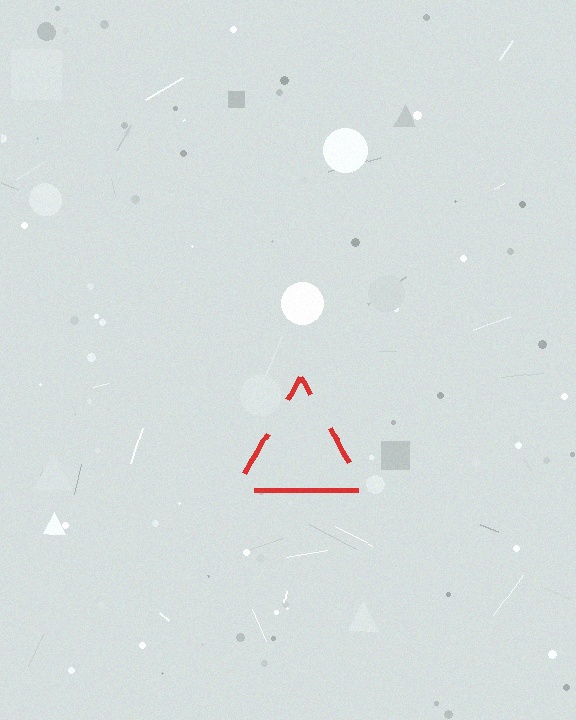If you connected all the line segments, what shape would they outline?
They would outline a triangle.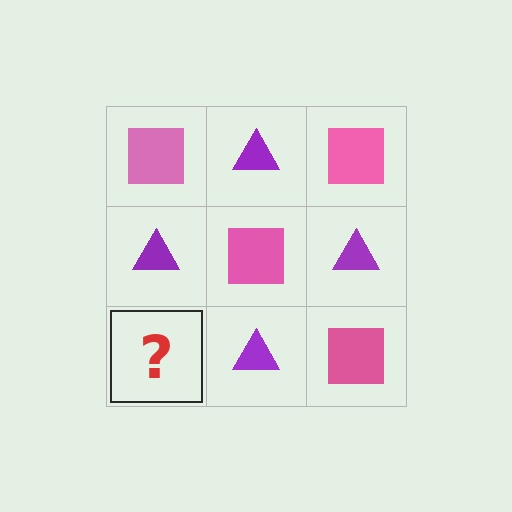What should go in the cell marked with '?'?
The missing cell should contain a pink square.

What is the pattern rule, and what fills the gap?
The rule is that it alternates pink square and purple triangle in a checkerboard pattern. The gap should be filled with a pink square.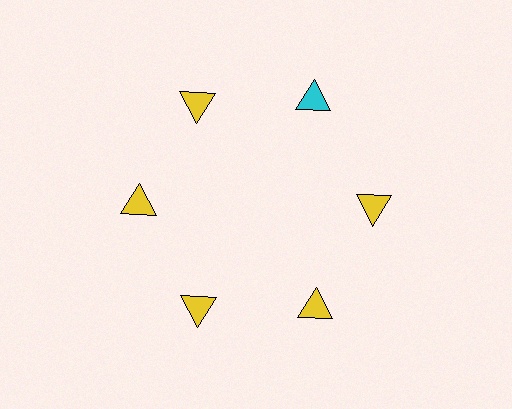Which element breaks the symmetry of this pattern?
The cyan triangle at roughly the 1 o'clock position breaks the symmetry. All other shapes are yellow triangles.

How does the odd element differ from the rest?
It has a different color: cyan instead of yellow.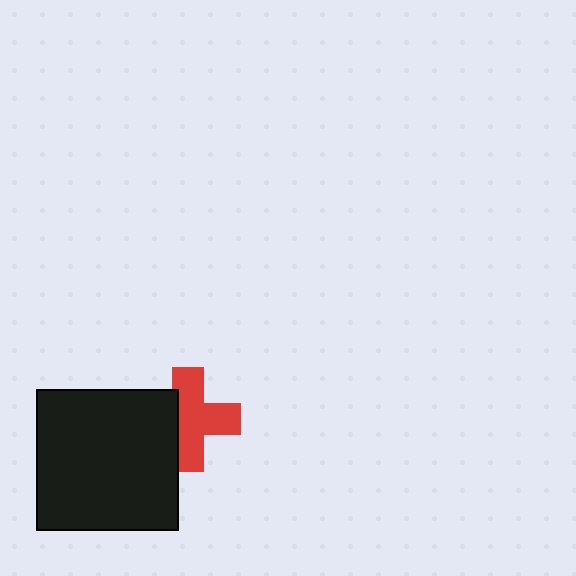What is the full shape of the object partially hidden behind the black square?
The partially hidden object is a red cross.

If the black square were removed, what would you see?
You would see the complete red cross.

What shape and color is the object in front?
The object in front is a black square.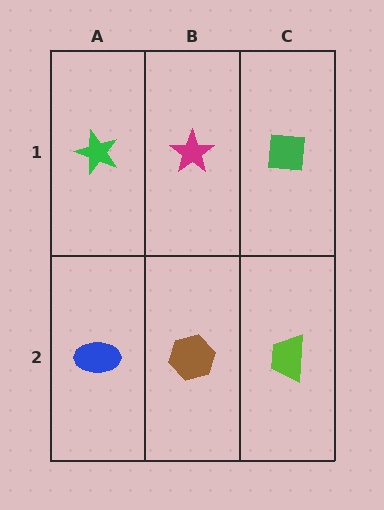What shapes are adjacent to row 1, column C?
A lime trapezoid (row 2, column C), a magenta star (row 1, column B).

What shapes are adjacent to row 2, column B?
A magenta star (row 1, column B), a blue ellipse (row 2, column A), a lime trapezoid (row 2, column C).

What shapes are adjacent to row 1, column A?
A blue ellipse (row 2, column A), a magenta star (row 1, column B).